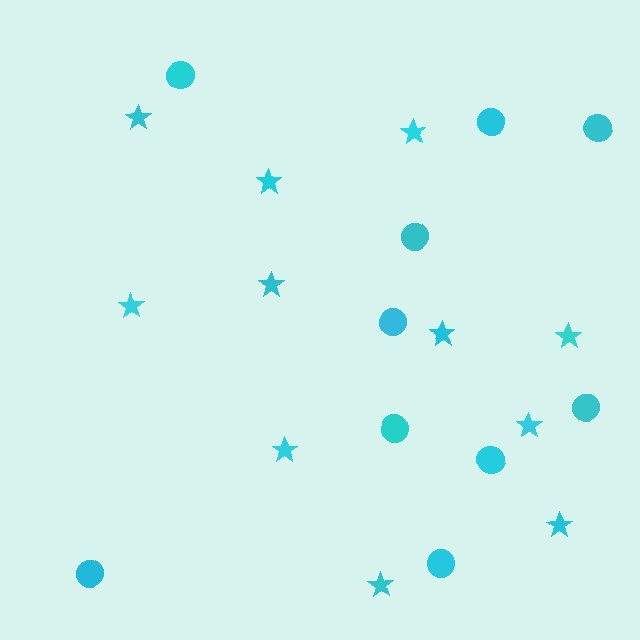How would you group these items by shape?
There are 2 groups: one group of stars (11) and one group of circles (10).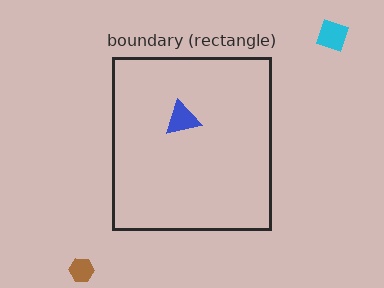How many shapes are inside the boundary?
1 inside, 2 outside.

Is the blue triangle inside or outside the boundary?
Inside.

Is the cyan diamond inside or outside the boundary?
Outside.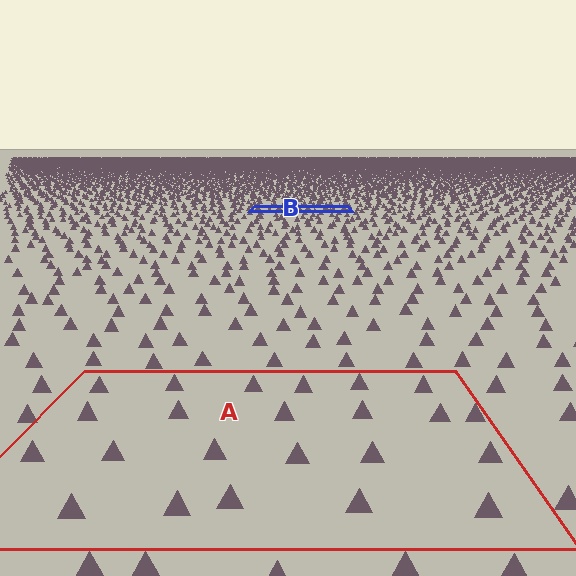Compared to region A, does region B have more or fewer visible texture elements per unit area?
Region B has more texture elements per unit area — they are packed more densely because it is farther away.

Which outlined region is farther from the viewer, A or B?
Region B is farther from the viewer — the texture elements inside it appear smaller and more densely packed.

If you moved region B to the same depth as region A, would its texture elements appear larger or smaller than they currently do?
They would appear larger. At a closer depth, the same texture elements are projected at a bigger on-screen size.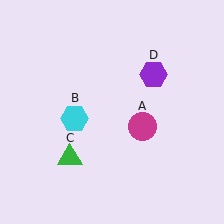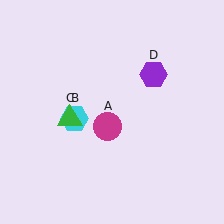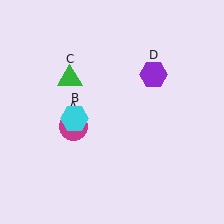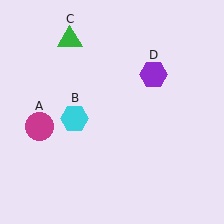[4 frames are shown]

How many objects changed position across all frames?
2 objects changed position: magenta circle (object A), green triangle (object C).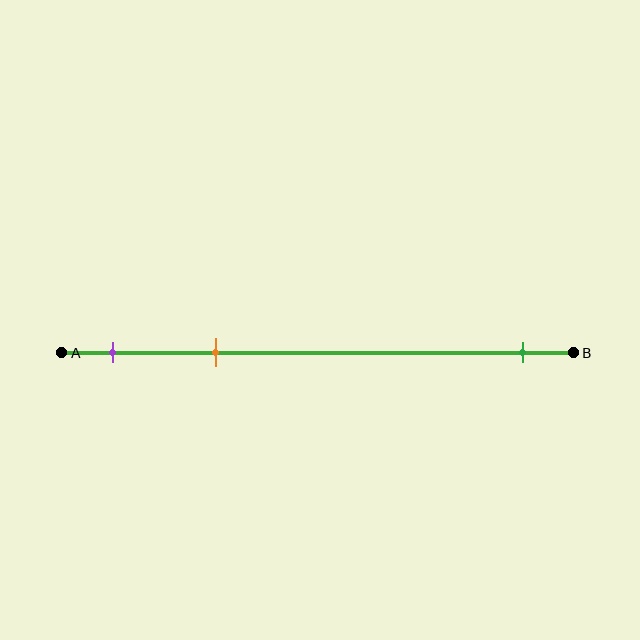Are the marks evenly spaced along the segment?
No, the marks are not evenly spaced.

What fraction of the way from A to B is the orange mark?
The orange mark is approximately 30% (0.3) of the way from A to B.